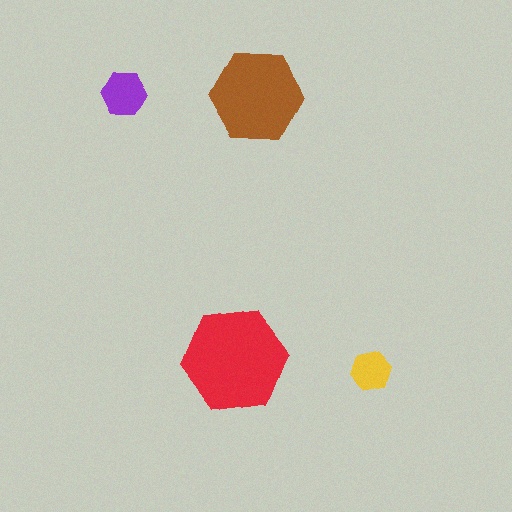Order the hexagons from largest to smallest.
the red one, the brown one, the purple one, the yellow one.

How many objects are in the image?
There are 4 objects in the image.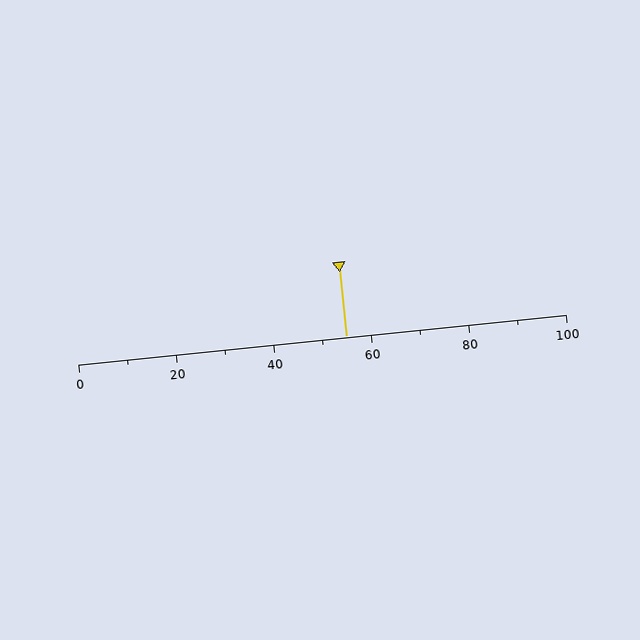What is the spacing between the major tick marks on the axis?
The major ticks are spaced 20 apart.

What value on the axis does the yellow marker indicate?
The marker indicates approximately 55.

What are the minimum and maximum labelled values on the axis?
The axis runs from 0 to 100.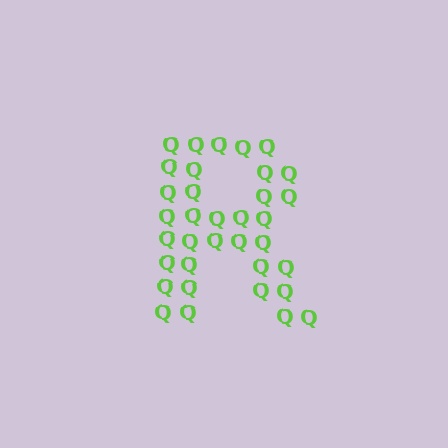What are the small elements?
The small elements are letter Q's.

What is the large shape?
The large shape is the letter R.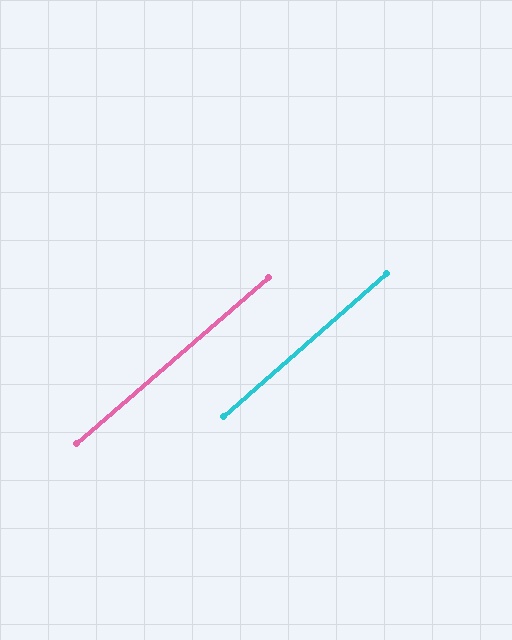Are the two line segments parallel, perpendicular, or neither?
Parallel — their directions differ by only 0.3°.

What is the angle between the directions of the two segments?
Approximately 0 degrees.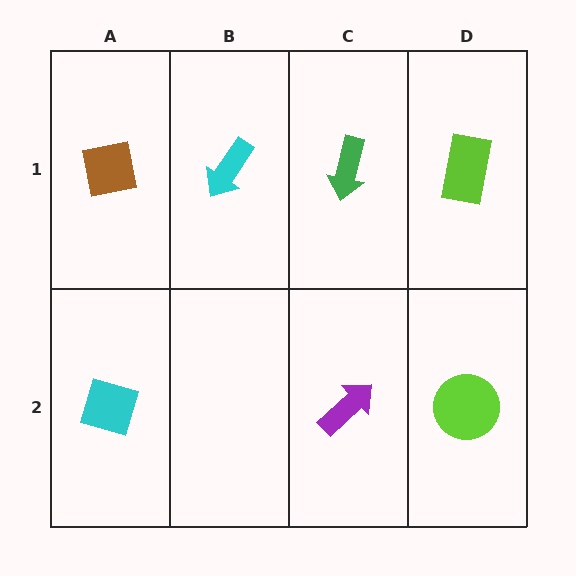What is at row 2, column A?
A cyan diamond.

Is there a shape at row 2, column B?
No, that cell is empty.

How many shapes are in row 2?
3 shapes.